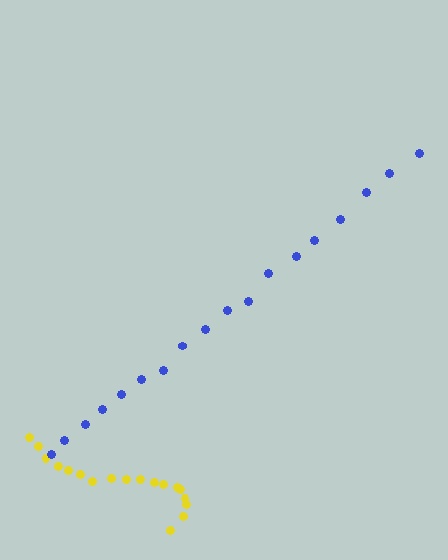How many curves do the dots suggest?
There are 2 distinct paths.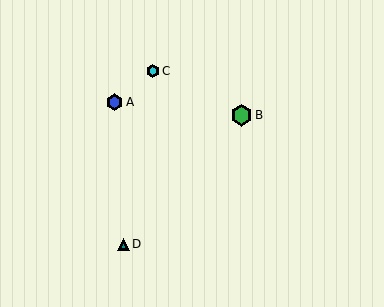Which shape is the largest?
The green hexagon (labeled B) is the largest.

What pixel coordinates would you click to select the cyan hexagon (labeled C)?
Click at (153, 71) to select the cyan hexagon C.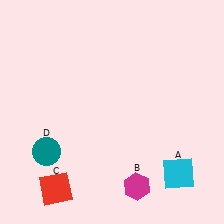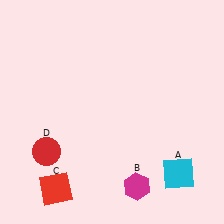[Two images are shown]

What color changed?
The circle (D) changed from teal in Image 1 to red in Image 2.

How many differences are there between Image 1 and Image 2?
There is 1 difference between the two images.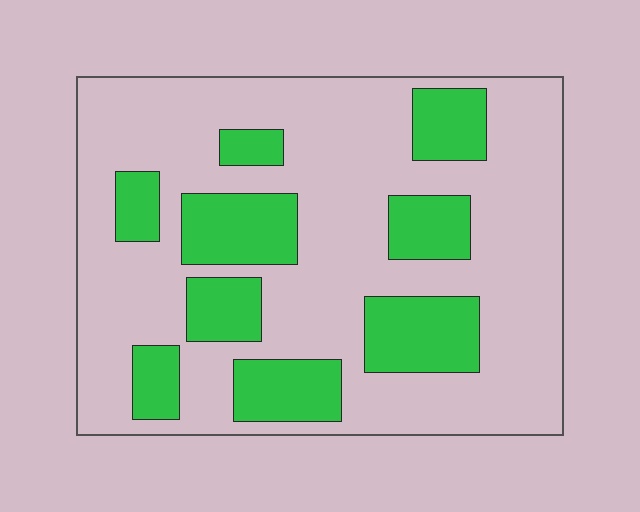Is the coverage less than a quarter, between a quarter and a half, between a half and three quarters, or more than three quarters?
Between a quarter and a half.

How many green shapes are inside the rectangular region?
9.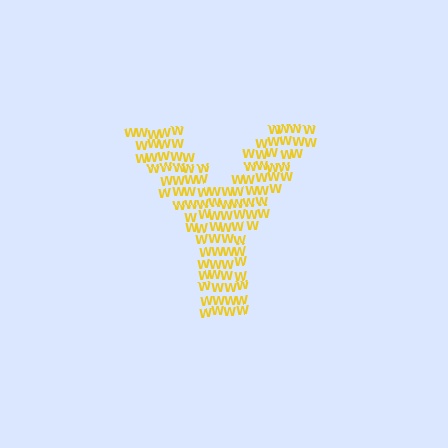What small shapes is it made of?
It is made of small letter W's.